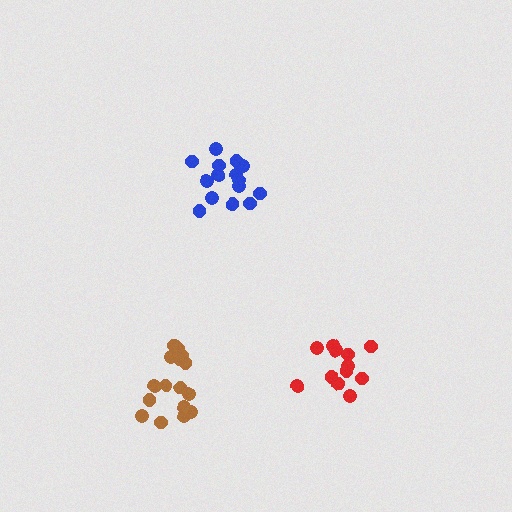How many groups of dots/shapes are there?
There are 3 groups.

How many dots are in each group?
Group 1: 15 dots, Group 2: 16 dots, Group 3: 12 dots (43 total).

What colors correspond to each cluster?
The clusters are colored: blue, brown, red.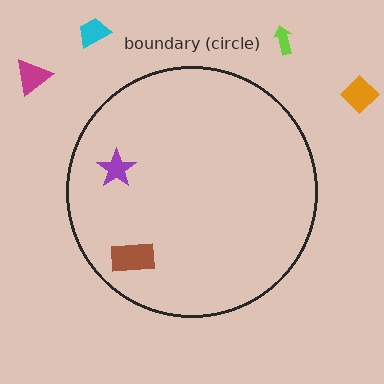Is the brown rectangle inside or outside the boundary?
Inside.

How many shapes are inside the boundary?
2 inside, 4 outside.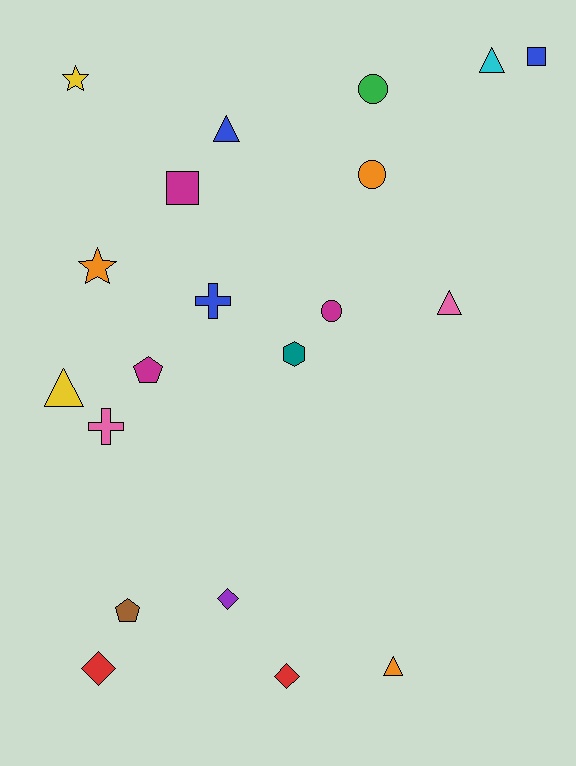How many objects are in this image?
There are 20 objects.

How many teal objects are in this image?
There is 1 teal object.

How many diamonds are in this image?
There are 3 diamonds.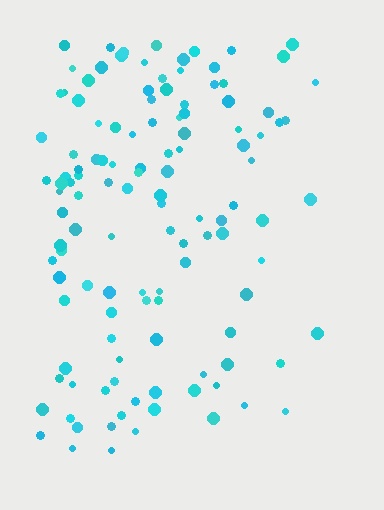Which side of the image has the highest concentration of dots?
The left.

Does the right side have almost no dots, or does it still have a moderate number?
Still a moderate number, just noticeably fewer than the left.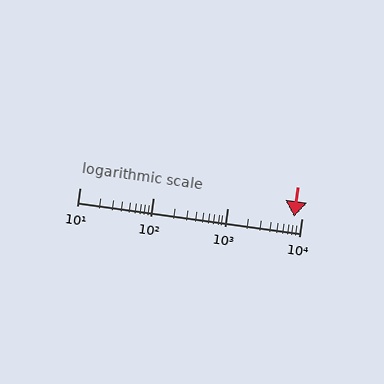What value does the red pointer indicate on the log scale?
The pointer indicates approximately 7900.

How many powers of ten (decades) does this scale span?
The scale spans 3 decades, from 10 to 10000.